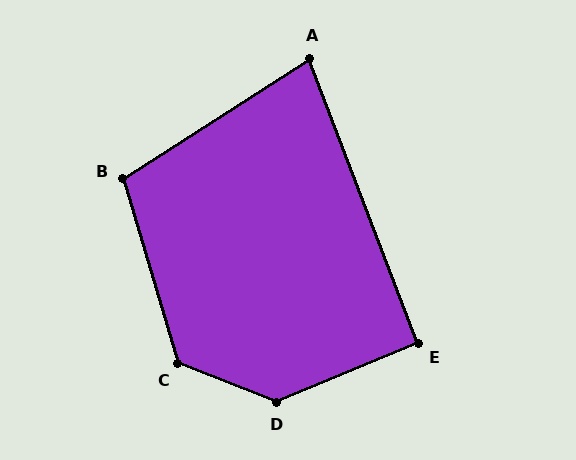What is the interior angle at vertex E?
Approximately 92 degrees (approximately right).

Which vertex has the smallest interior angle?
A, at approximately 78 degrees.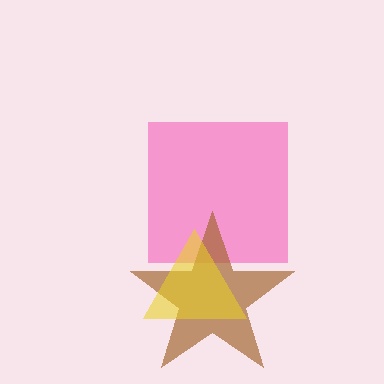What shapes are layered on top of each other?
The layered shapes are: a pink square, a brown star, a yellow triangle.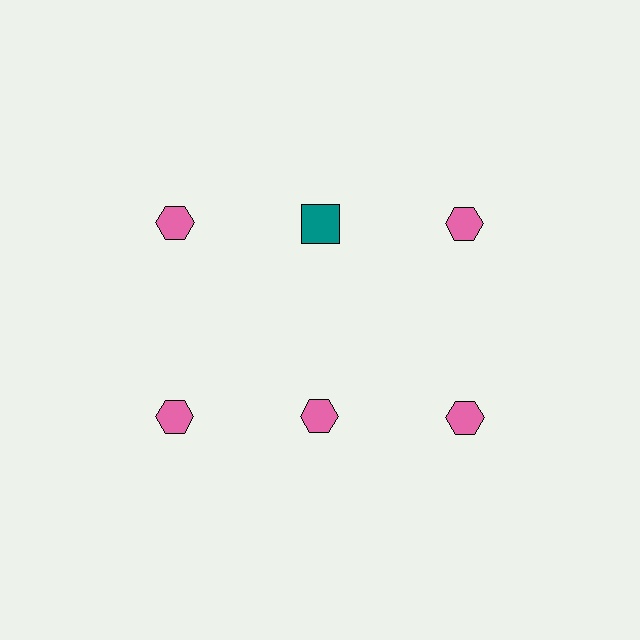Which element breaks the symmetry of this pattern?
The teal square in the top row, second from left column breaks the symmetry. All other shapes are pink hexagons.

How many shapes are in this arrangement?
There are 6 shapes arranged in a grid pattern.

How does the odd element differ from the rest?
It differs in both color (teal instead of pink) and shape (square instead of hexagon).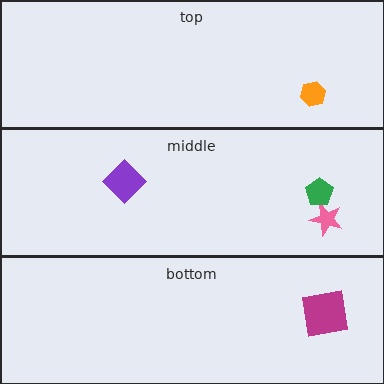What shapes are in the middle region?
The pink star, the purple diamond, the green pentagon.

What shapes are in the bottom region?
The magenta square.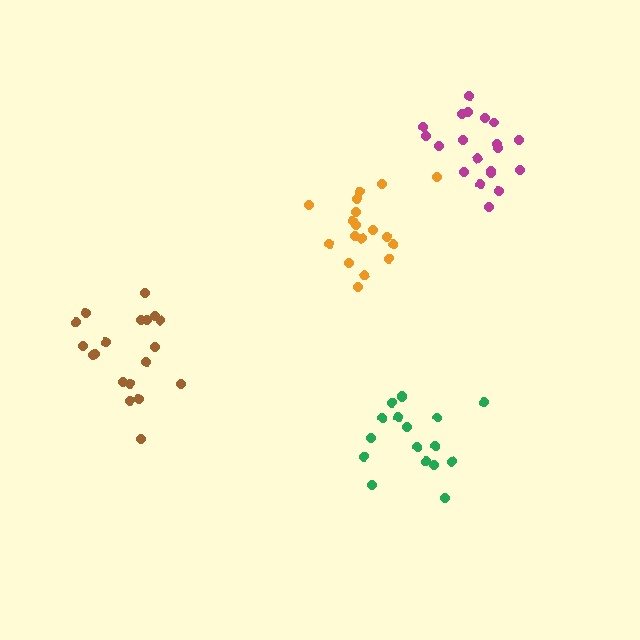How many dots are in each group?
Group 1: 17 dots, Group 2: 19 dots, Group 3: 18 dots, Group 4: 20 dots (74 total).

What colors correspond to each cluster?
The clusters are colored: green, brown, orange, magenta.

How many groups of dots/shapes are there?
There are 4 groups.